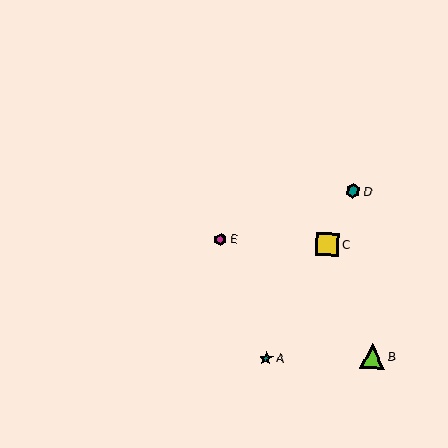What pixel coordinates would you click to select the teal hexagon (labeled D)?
Click at (353, 191) to select the teal hexagon D.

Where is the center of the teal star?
The center of the teal star is at (266, 358).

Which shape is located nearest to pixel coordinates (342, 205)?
The teal hexagon (labeled D) at (353, 191) is nearest to that location.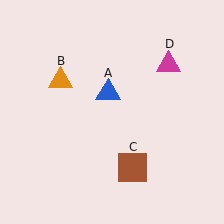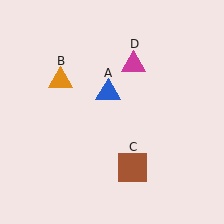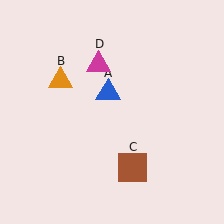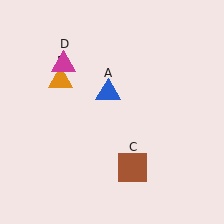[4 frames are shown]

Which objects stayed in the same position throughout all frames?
Blue triangle (object A) and orange triangle (object B) and brown square (object C) remained stationary.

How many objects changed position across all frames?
1 object changed position: magenta triangle (object D).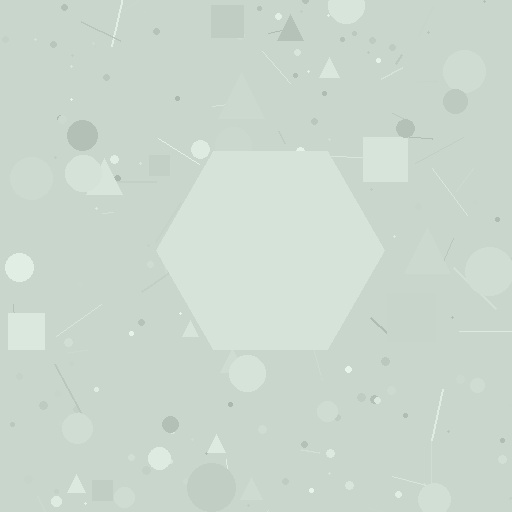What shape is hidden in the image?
A hexagon is hidden in the image.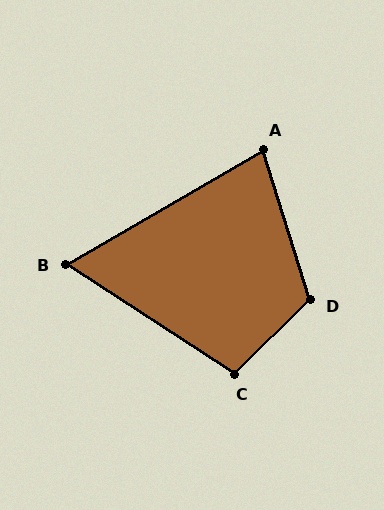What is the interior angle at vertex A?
Approximately 78 degrees (acute).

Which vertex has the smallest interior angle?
B, at approximately 63 degrees.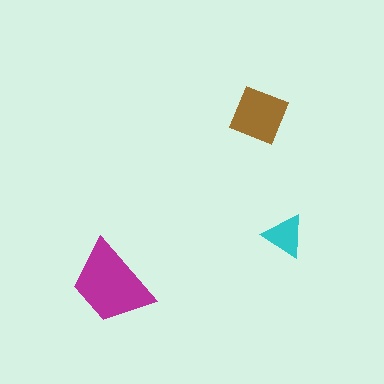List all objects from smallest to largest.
The cyan triangle, the brown square, the magenta trapezoid.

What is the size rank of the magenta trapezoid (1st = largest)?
1st.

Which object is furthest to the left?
The magenta trapezoid is leftmost.